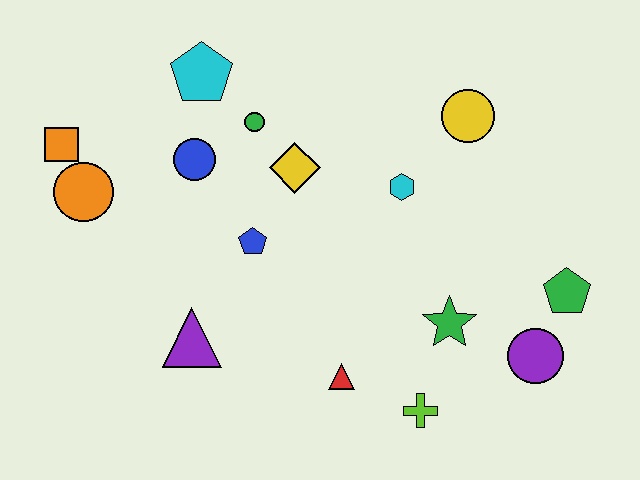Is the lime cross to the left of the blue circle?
No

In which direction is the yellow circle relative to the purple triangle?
The yellow circle is to the right of the purple triangle.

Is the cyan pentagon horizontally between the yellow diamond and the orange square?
Yes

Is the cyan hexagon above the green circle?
No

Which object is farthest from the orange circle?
The green pentagon is farthest from the orange circle.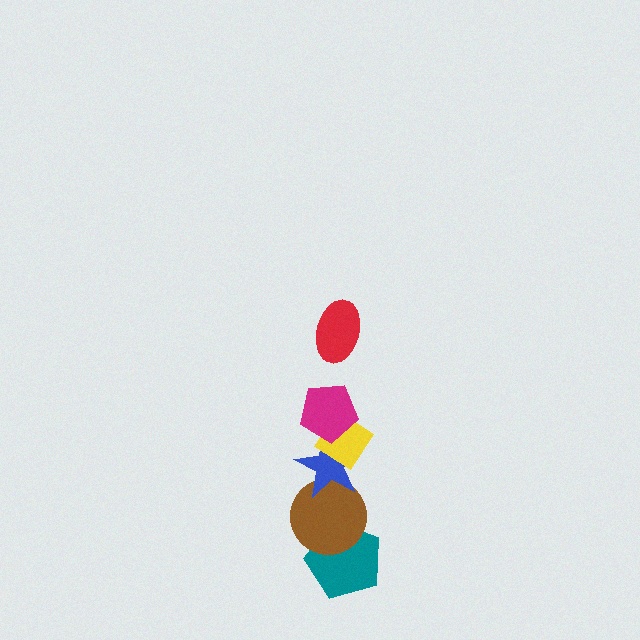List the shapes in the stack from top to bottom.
From top to bottom: the red ellipse, the magenta pentagon, the yellow diamond, the blue star, the brown circle, the teal pentagon.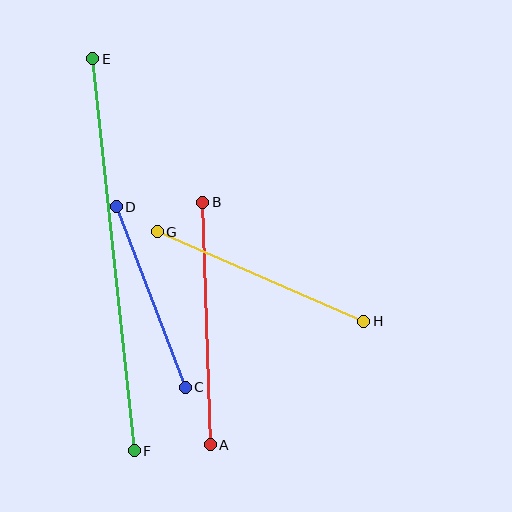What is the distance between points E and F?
The distance is approximately 394 pixels.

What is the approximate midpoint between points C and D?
The midpoint is at approximately (151, 297) pixels.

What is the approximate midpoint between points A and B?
The midpoint is at approximately (206, 324) pixels.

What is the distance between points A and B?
The distance is approximately 243 pixels.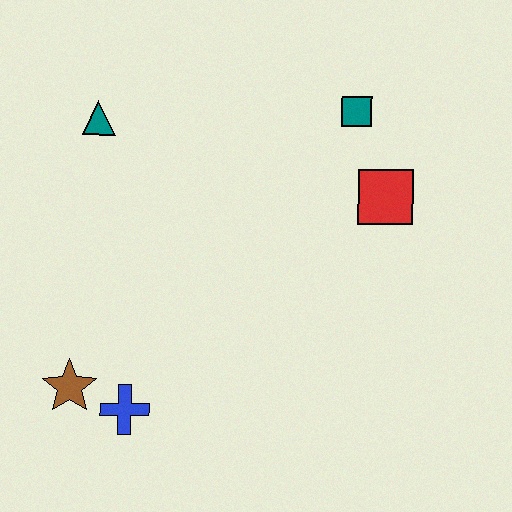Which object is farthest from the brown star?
The teal square is farthest from the brown star.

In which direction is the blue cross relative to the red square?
The blue cross is to the left of the red square.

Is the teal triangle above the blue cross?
Yes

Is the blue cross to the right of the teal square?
No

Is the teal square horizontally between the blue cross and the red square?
Yes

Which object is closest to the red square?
The teal square is closest to the red square.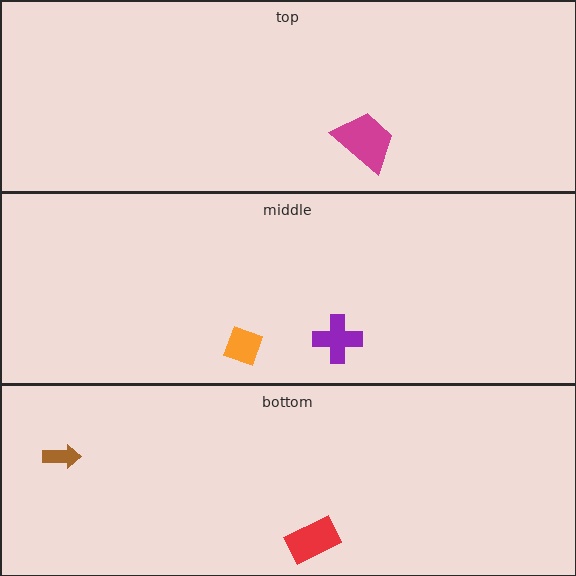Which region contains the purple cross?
The middle region.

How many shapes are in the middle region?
2.